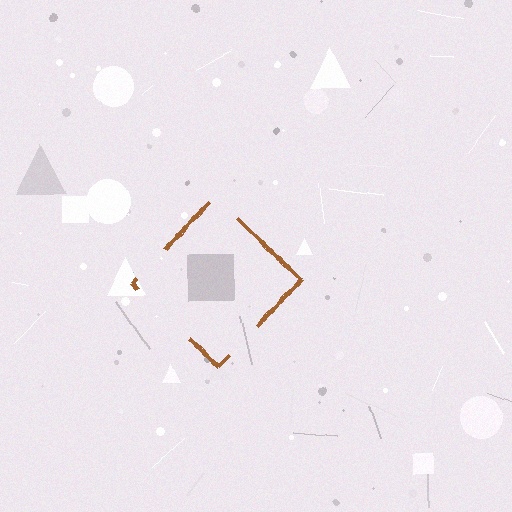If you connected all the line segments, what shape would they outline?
They would outline a diamond.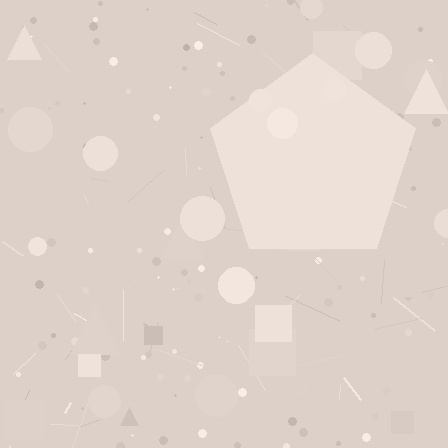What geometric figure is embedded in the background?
A pentagon is embedded in the background.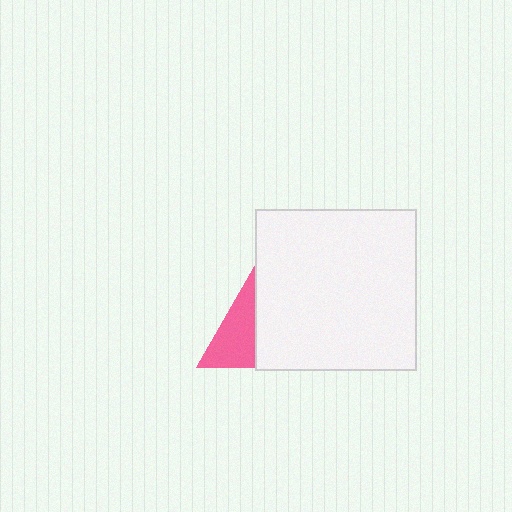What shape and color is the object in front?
The object in front is a white square.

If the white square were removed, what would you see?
You would see the complete pink triangle.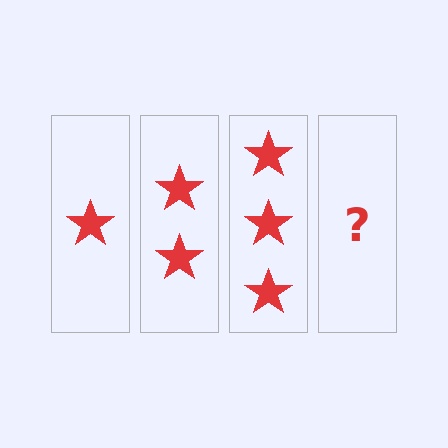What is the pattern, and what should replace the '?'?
The pattern is that each step adds one more star. The '?' should be 4 stars.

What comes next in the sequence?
The next element should be 4 stars.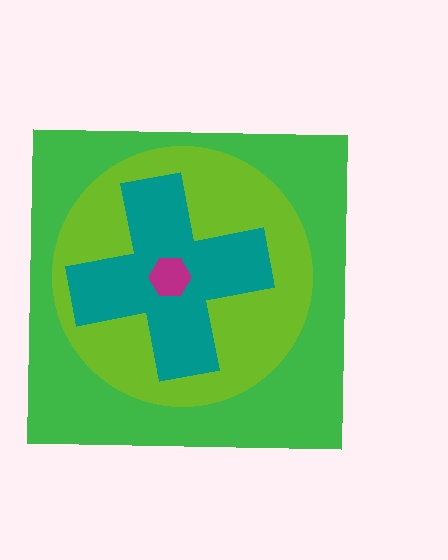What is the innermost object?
The magenta hexagon.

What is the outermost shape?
The green square.